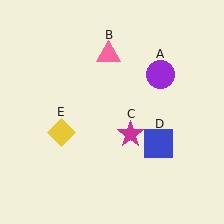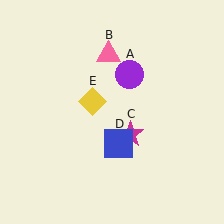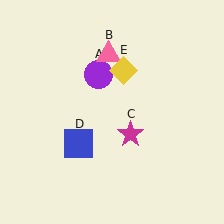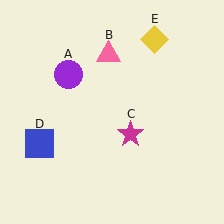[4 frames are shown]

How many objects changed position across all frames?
3 objects changed position: purple circle (object A), blue square (object D), yellow diamond (object E).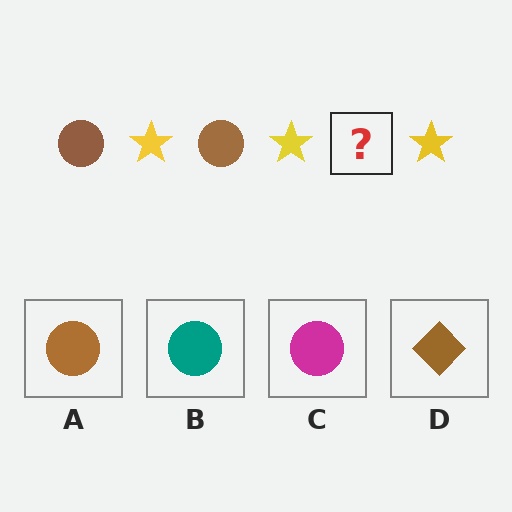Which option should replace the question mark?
Option A.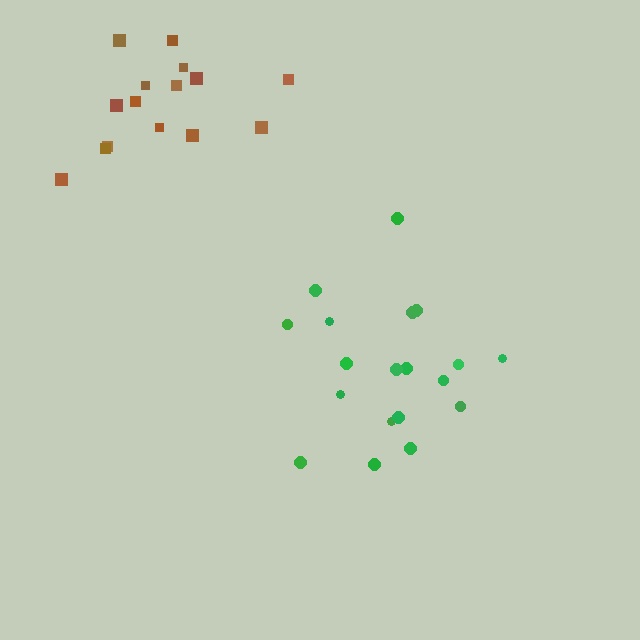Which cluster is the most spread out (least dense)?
Brown.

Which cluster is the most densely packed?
Green.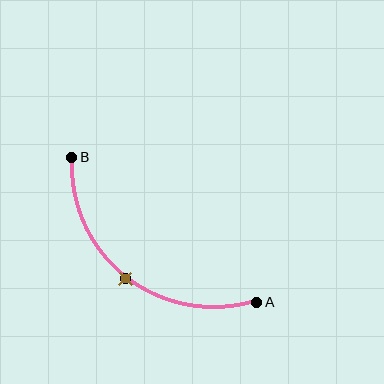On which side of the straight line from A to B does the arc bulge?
The arc bulges below and to the left of the straight line connecting A and B.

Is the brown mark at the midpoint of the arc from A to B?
Yes. The brown mark lies on the arc at equal arc-length from both A and B — it is the arc midpoint.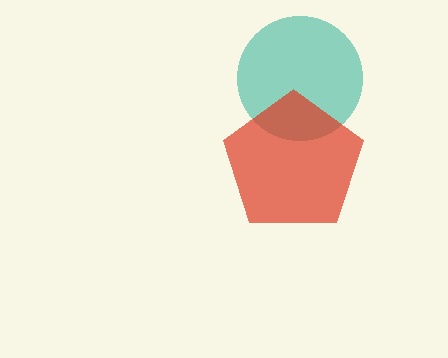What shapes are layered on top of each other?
The layered shapes are: a teal circle, a red pentagon.